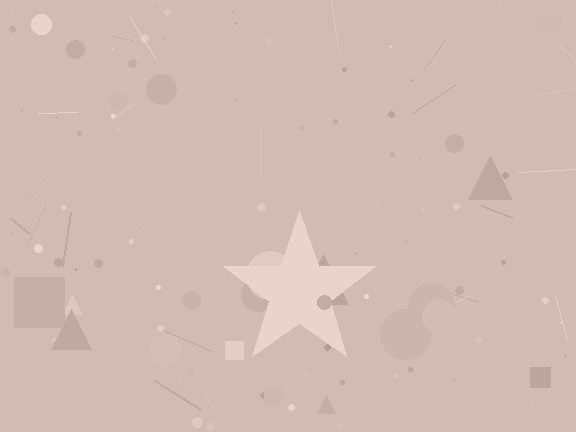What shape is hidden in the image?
A star is hidden in the image.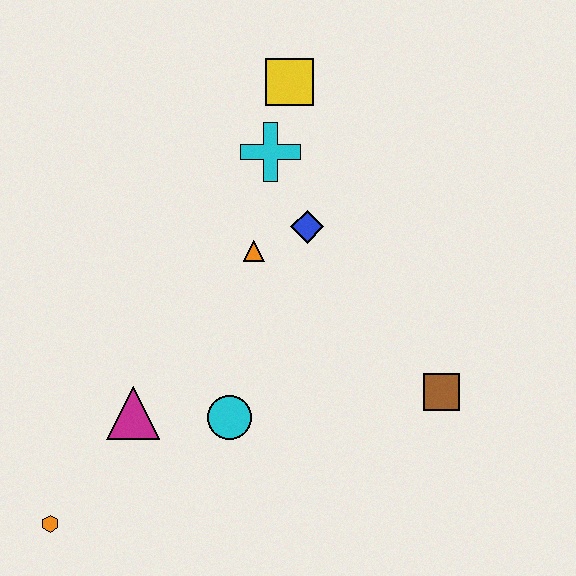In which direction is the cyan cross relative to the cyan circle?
The cyan cross is above the cyan circle.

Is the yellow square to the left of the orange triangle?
No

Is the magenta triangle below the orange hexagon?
No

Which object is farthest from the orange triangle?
The orange hexagon is farthest from the orange triangle.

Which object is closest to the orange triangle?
The blue diamond is closest to the orange triangle.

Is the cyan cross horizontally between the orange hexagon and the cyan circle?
No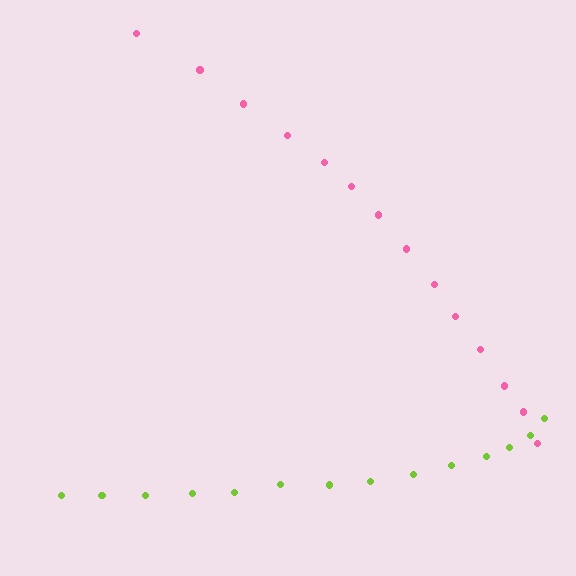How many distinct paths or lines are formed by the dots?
There are 2 distinct paths.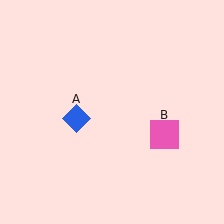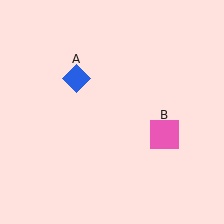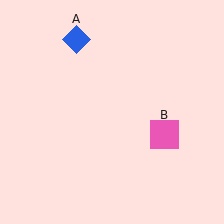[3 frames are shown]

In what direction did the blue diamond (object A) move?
The blue diamond (object A) moved up.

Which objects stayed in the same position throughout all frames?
Pink square (object B) remained stationary.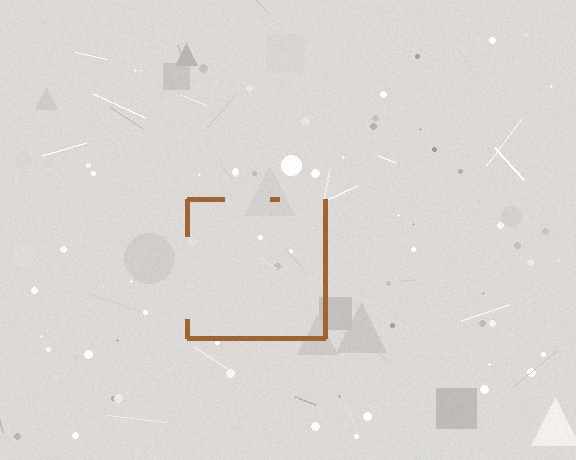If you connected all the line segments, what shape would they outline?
They would outline a square.